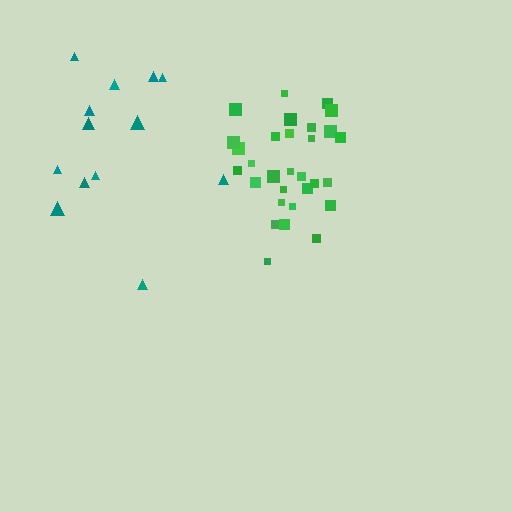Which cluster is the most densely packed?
Green.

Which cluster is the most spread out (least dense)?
Teal.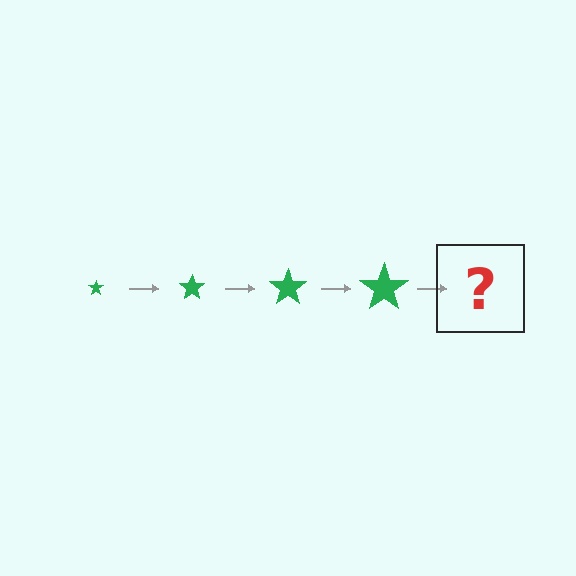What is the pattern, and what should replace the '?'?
The pattern is that the star gets progressively larger each step. The '?' should be a green star, larger than the previous one.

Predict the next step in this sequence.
The next step is a green star, larger than the previous one.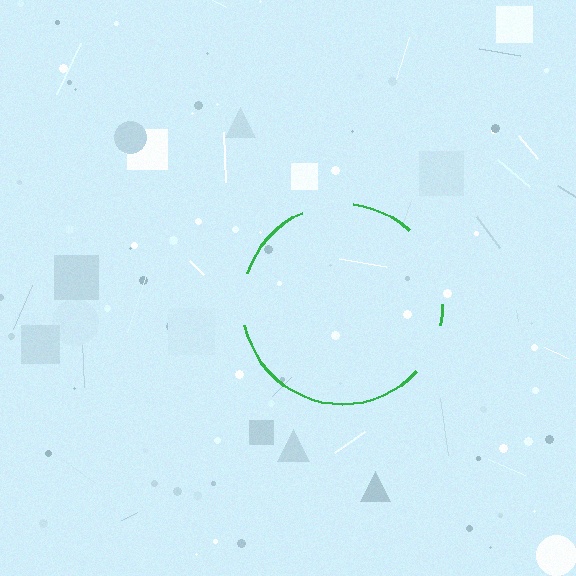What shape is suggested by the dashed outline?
The dashed outline suggests a circle.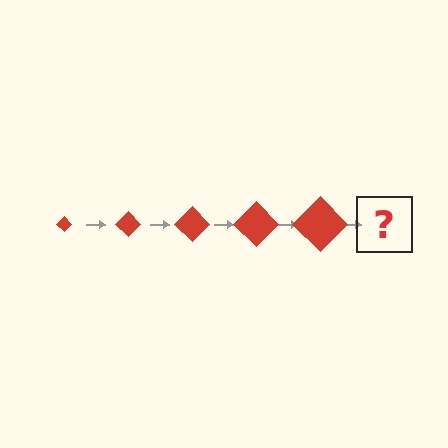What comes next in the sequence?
The next element should be a red diamond, larger than the previous one.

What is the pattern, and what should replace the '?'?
The pattern is that the diamond gets progressively larger each step. The '?' should be a red diamond, larger than the previous one.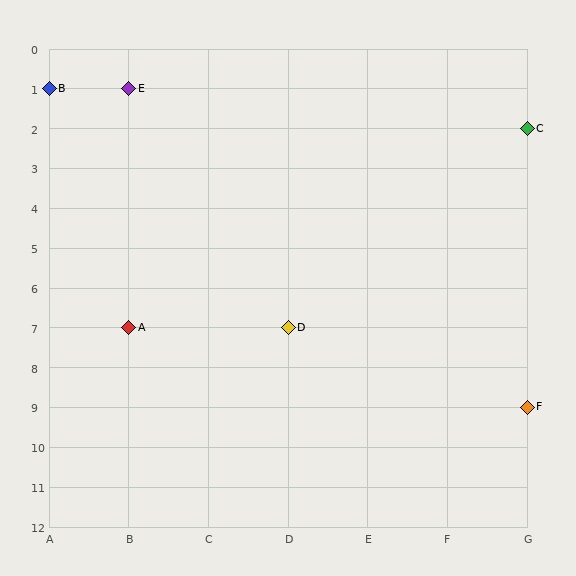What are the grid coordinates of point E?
Point E is at grid coordinates (B, 1).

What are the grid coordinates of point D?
Point D is at grid coordinates (D, 7).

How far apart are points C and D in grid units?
Points C and D are 3 columns and 5 rows apart (about 5.8 grid units diagonally).